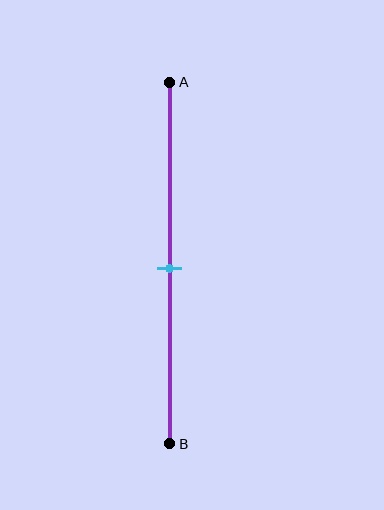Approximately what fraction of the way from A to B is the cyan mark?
The cyan mark is approximately 50% of the way from A to B.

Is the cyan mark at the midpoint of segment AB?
Yes, the mark is approximately at the midpoint.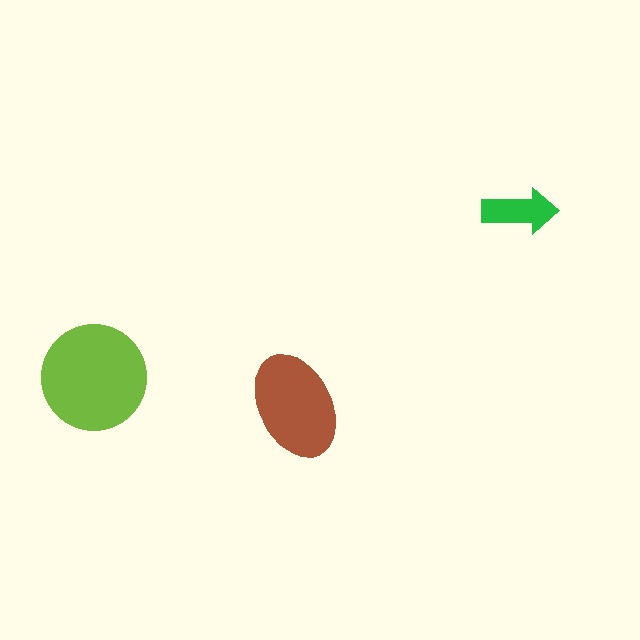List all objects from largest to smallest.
The lime circle, the brown ellipse, the green arrow.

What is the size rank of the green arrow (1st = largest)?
3rd.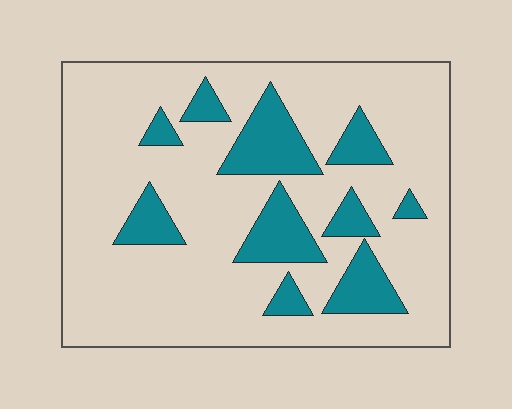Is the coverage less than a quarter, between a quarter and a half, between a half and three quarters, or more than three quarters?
Less than a quarter.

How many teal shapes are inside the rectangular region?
10.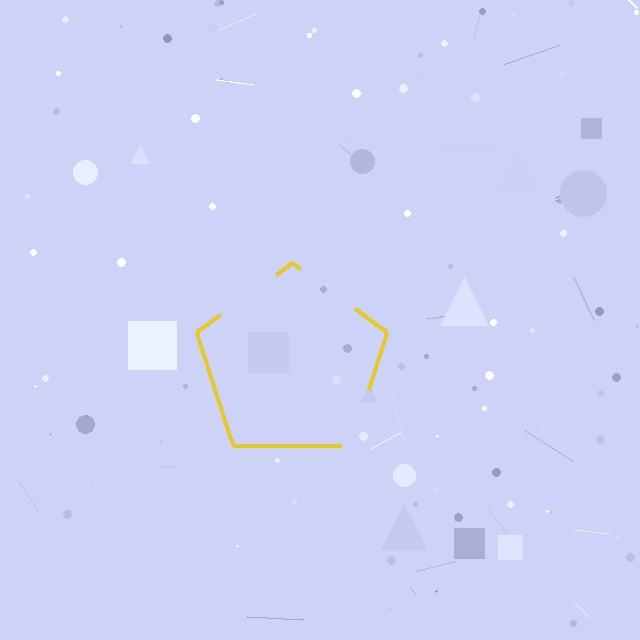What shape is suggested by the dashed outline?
The dashed outline suggests a pentagon.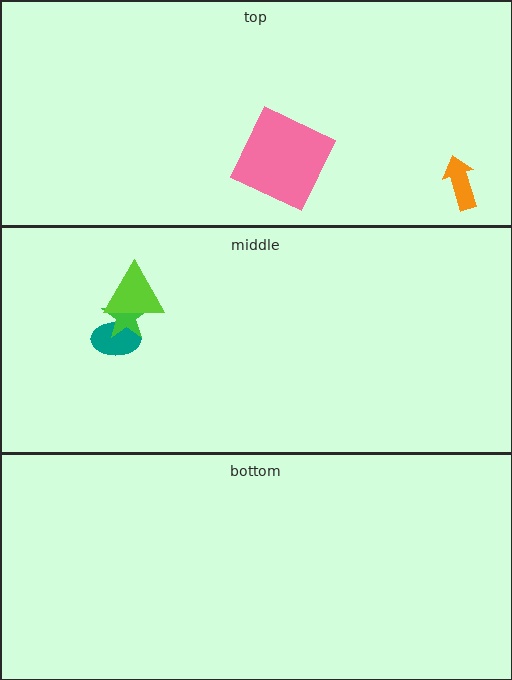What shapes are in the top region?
The pink square, the orange arrow.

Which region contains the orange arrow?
The top region.